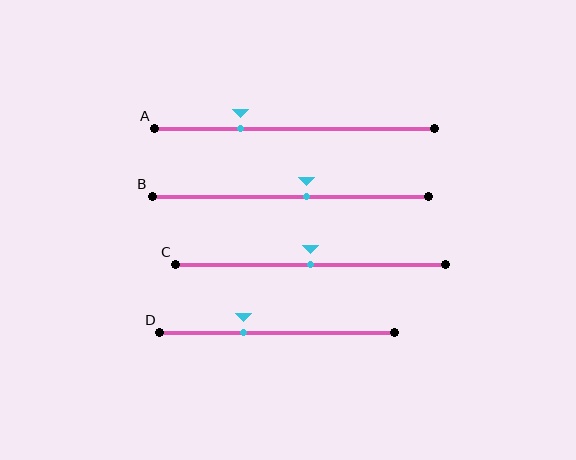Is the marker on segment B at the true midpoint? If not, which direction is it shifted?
No, the marker on segment B is shifted to the right by about 6% of the segment length.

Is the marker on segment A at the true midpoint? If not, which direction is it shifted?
No, the marker on segment A is shifted to the left by about 19% of the segment length.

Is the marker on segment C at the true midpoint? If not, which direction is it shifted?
Yes, the marker on segment C is at the true midpoint.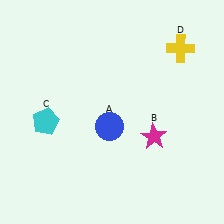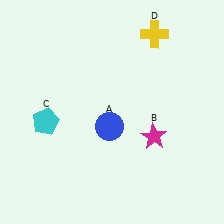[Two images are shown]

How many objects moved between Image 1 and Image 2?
1 object moved between the two images.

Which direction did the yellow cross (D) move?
The yellow cross (D) moved left.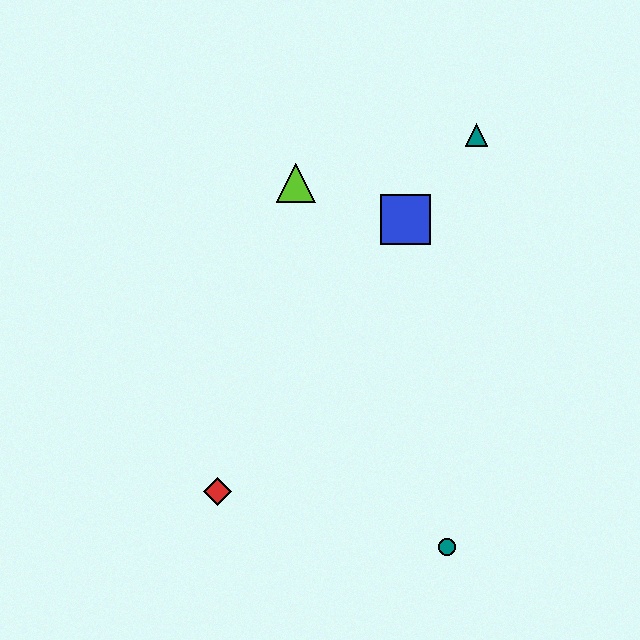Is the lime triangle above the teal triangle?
No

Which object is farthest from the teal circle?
The teal triangle is farthest from the teal circle.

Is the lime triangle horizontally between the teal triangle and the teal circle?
No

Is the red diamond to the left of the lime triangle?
Yes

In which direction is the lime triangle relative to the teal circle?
The lime triangle is above the teal circle.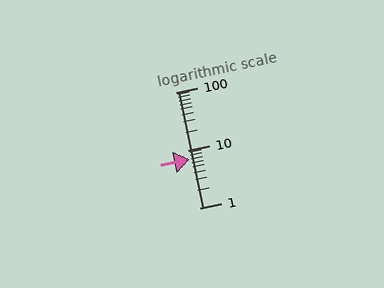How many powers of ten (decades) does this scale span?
The scale spans 2 decades, from 1 to 100.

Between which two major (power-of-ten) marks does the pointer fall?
The pointer is between 1 and 10.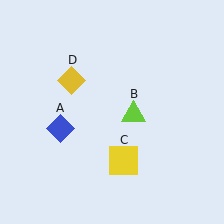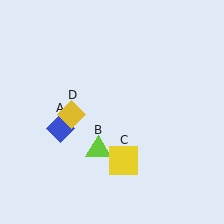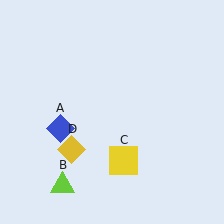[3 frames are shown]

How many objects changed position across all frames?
2 objects changed position: lime triangle (object B), yellow diamond (object D).